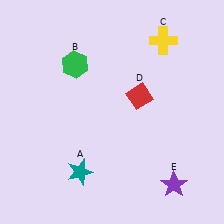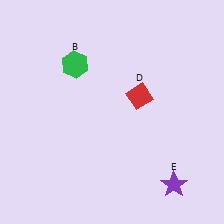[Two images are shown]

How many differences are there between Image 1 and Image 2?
There are 2 differences between the two images.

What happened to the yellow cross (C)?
The yellow cross (C) was removed in Image 2. It was in the top-right area of Image 1.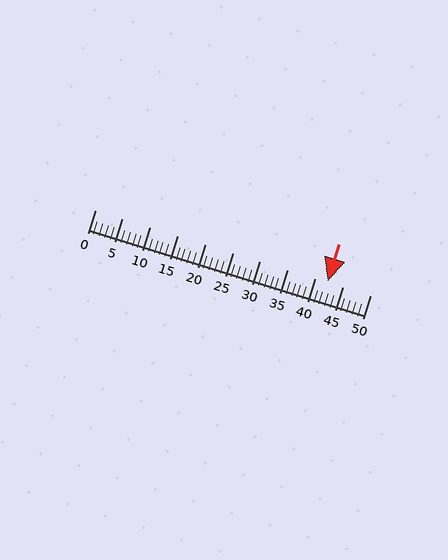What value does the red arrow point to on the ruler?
The red arrow points to approximately 42.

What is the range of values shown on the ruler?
The ruler shows values from 0 to 50.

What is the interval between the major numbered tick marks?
The major tick marks are spaced 5 units apart.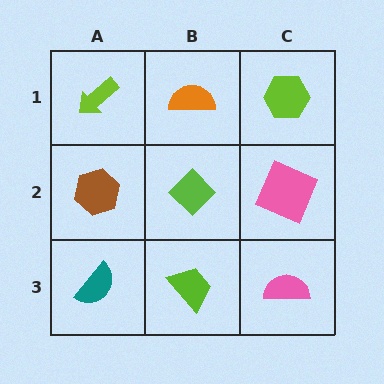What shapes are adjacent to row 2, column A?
A lime arrow (row 1, column A), a teal semicircle (row 3, column A), a lime diamond (row 2, column B).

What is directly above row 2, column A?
A lime arrow.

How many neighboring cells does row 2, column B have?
4.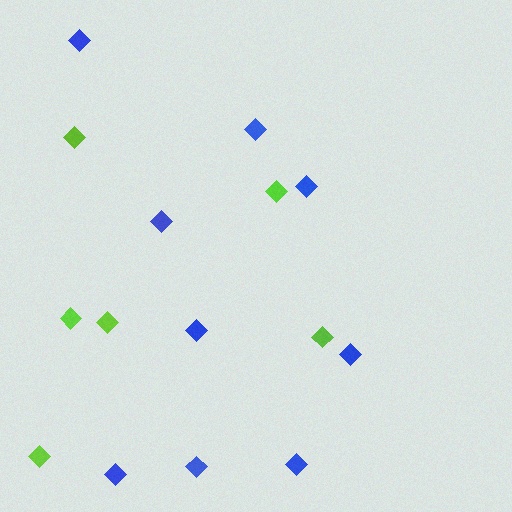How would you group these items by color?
There are 2 groups: one group of lime diamonds (6) and one group of blue diamonds (9).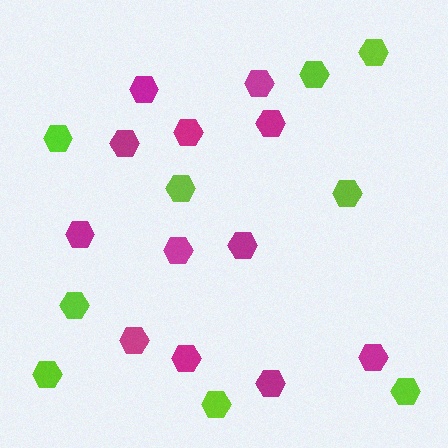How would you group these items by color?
There are 2 groups: one group of magenta hexagons (12) and one group of lime hexagons (9).